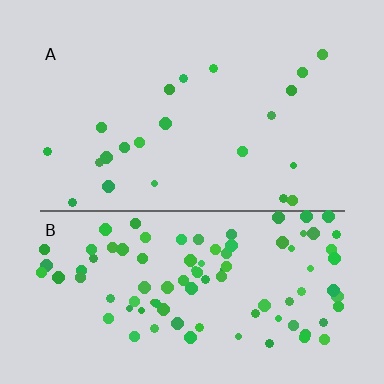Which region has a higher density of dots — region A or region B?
B (the bottom).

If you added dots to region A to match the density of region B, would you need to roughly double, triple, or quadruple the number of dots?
Approximately quadruple.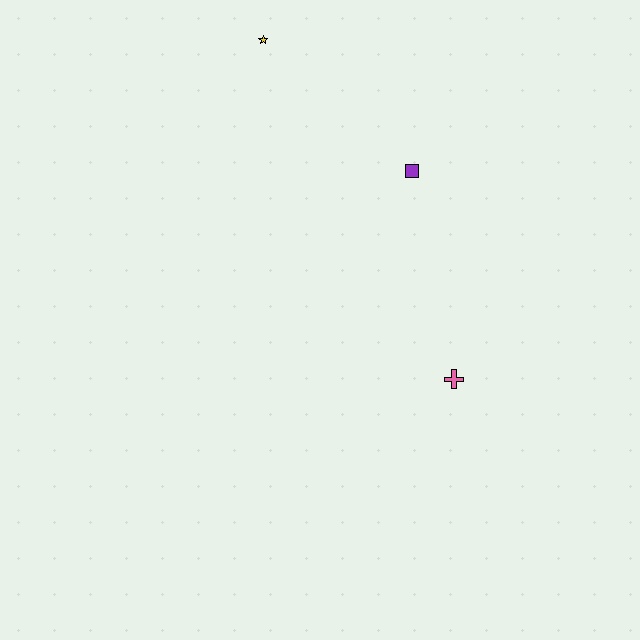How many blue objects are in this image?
There are no blue objects.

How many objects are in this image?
There are 3 objects.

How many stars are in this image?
There is 1 star.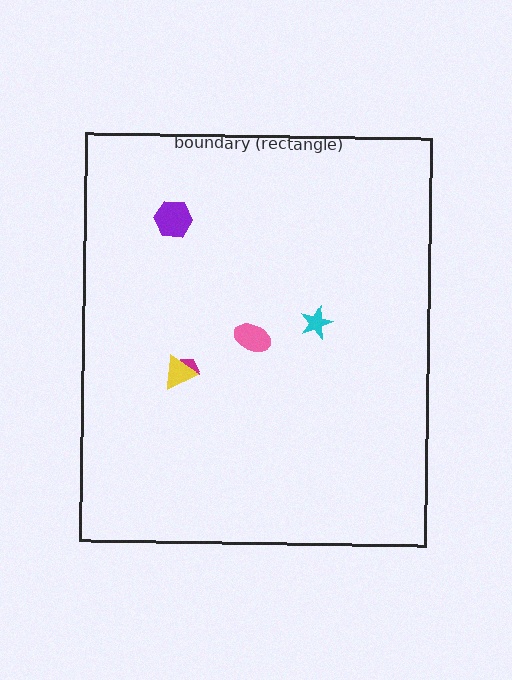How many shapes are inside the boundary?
5 inside, 0 outside.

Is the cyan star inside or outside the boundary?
Inside.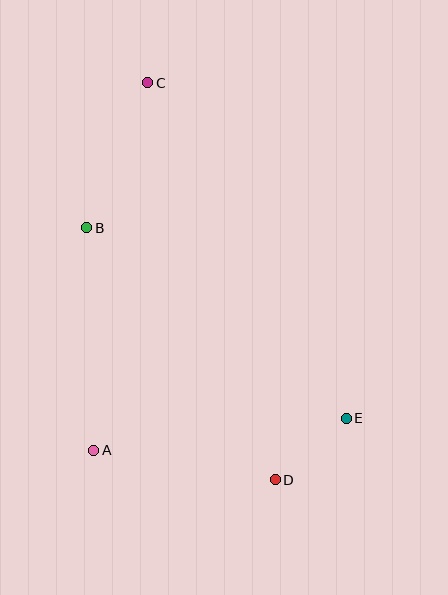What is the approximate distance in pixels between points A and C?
The distance between A and C is approximately 371 pixels.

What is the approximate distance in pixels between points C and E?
The distance between C and E is approximately 390 pixels.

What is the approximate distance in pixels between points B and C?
The distance between B and C is approximately 157 pixels.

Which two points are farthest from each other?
Points C and D are farthest from each other.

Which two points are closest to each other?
Points D and E are closest to each other.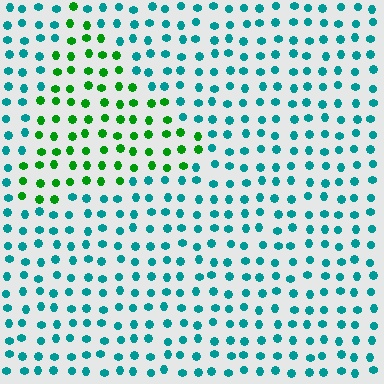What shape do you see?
I see a triangle.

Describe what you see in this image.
The image is filled with small teal elements in a uniform arrangement. A triangle-shaped region is visible where the elements are tinted to a slightly different hue, forming a subtle color boundary.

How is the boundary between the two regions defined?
The boundary is defined purely by a slight shift in hue (about 54 degrees). Spacing, size, and orientation are identical on both sides.